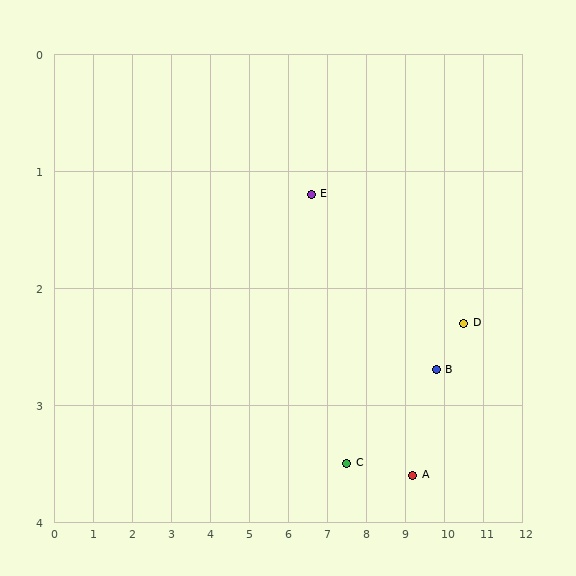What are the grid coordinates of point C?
Point C is at approximately (7.5, 3.5).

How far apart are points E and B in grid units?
Points E and B are about 3.5 grid units apart.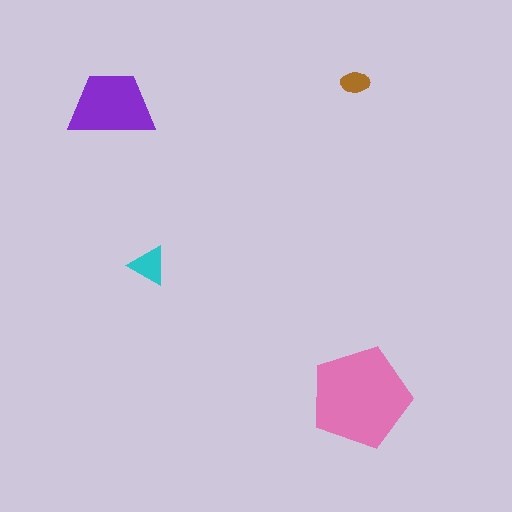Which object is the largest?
The pink pentagon.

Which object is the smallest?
The brown ellipse.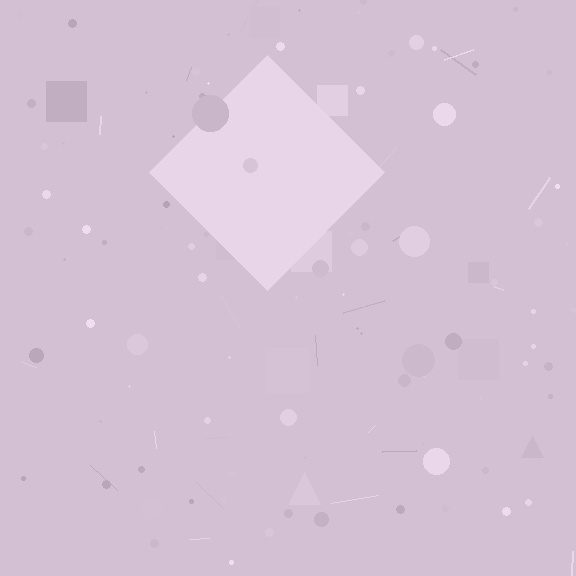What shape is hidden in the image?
A diamond is hidden in the image.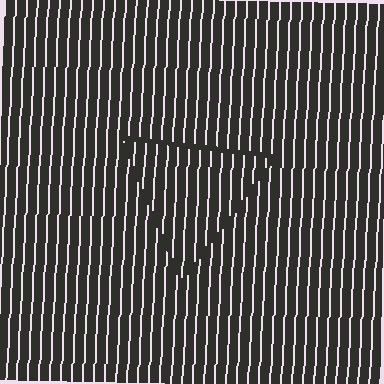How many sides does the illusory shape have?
3 sides — the line-ends trace a triangle.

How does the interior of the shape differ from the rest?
The interior of the shape contains the same grating, shifted by half a period — the contour is defined by the phase discontinuity where line-ends from the inner and outer gratings abut.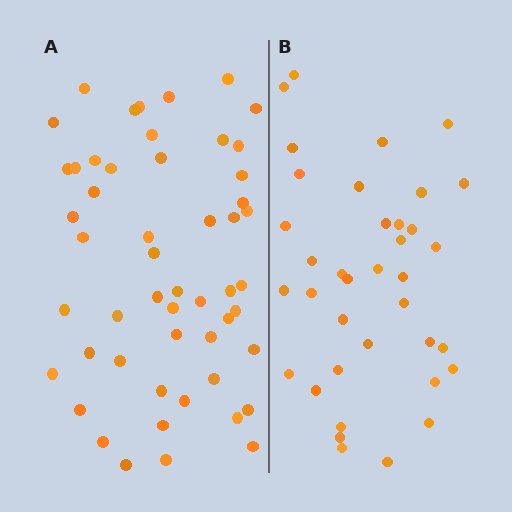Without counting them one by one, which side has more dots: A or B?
Region A (the left region) has more dots.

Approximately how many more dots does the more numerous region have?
Region A has approximately 15 more dots than region B.